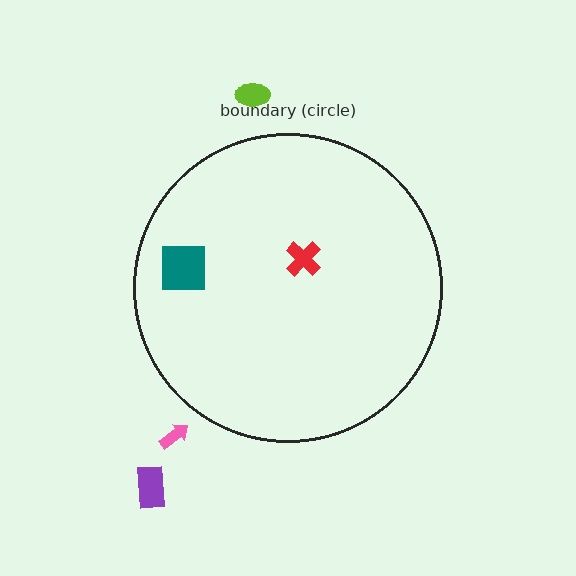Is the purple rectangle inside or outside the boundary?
Outside.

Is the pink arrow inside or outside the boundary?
Outside.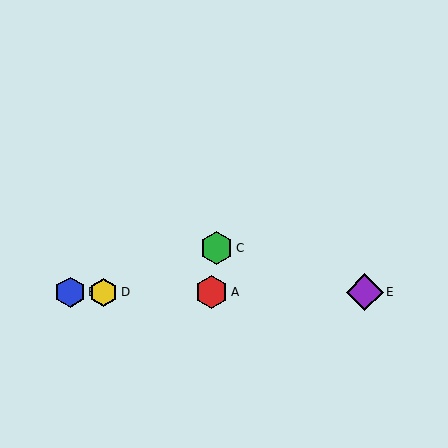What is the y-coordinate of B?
Object B is at y≈292.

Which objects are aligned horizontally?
Objects A, B, D, E are aligned horizontally.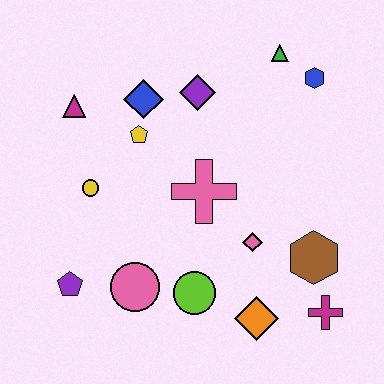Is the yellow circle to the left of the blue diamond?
Yes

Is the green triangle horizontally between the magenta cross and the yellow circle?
Yes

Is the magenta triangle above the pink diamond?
Yes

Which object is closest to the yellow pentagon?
The blue diamond is closest to the yellow pentagon.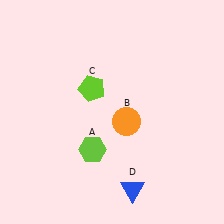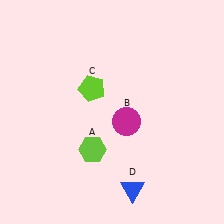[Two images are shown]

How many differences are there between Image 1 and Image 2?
There is 1 difference between the two images.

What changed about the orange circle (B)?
In Image 1, B is orange. In Image 2, it changed to magenta.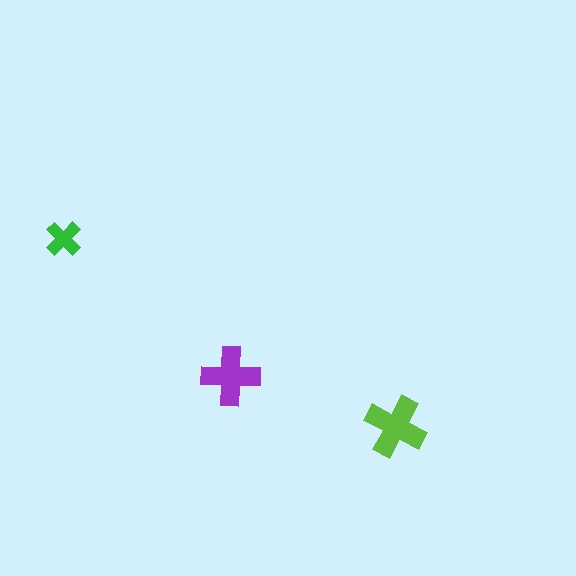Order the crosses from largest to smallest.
the lime one, the purple one, the green one.